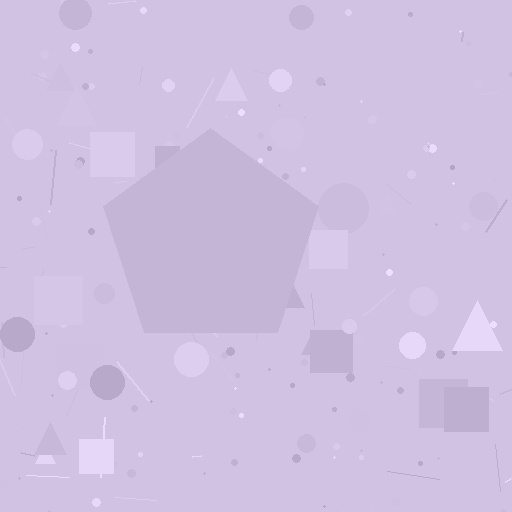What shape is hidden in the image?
A pentagon is hidden in the image.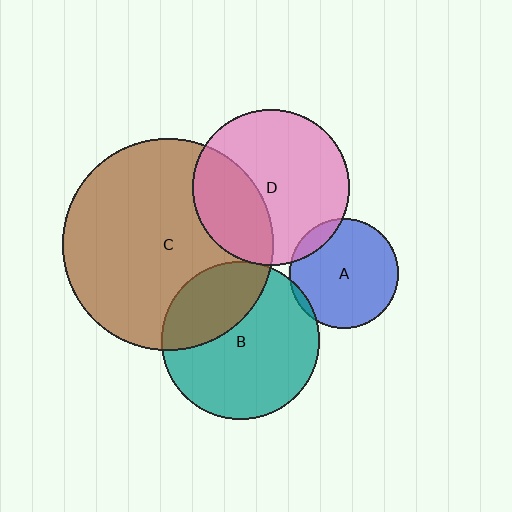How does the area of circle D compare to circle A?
Approximately 2.0 times.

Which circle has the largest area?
Circle C (brown).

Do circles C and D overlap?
Yes.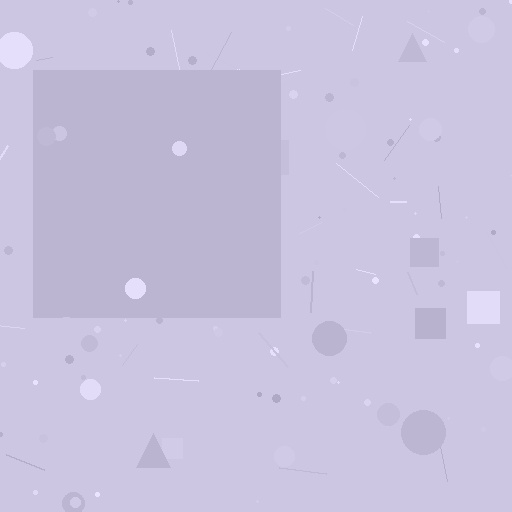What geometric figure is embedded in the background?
A square is embedded in the background.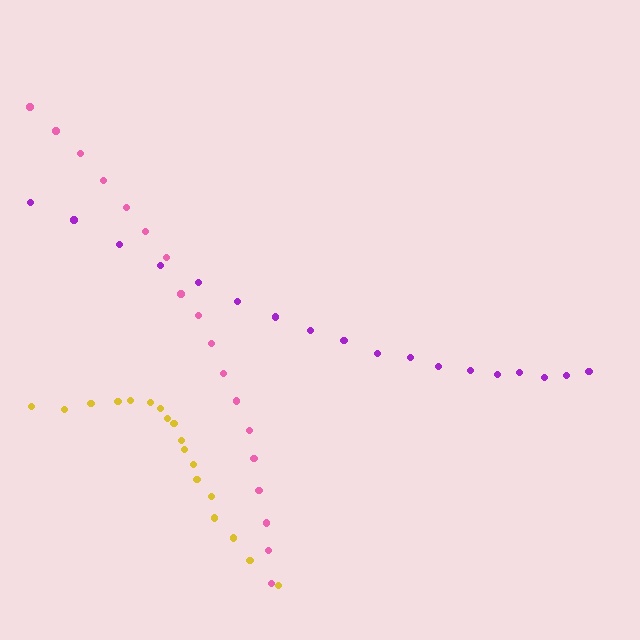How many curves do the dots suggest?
There are 3 distinct paths.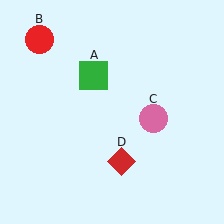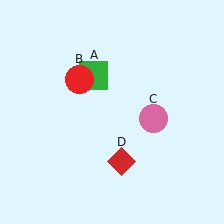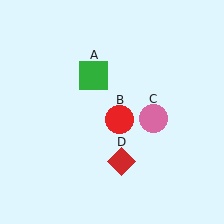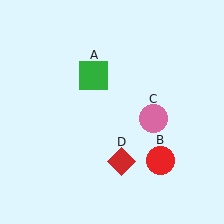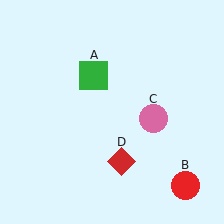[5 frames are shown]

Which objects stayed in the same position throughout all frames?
Green square (object A) and pink circle (object C) and red diamond (object D) remained stationary.